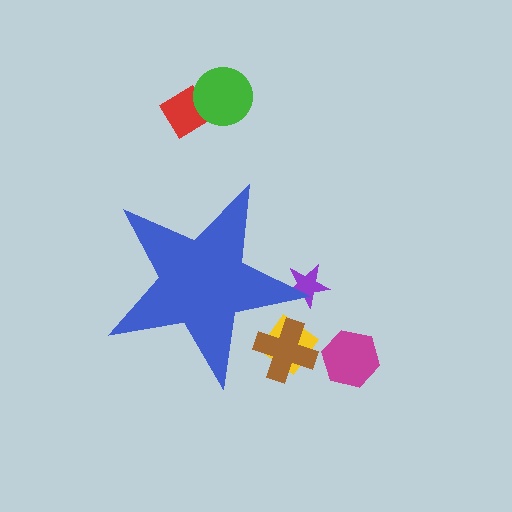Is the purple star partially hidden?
Yes, the purple star is partially hidden behind the blue star.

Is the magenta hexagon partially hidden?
No, the magenta hexagon is fully visible.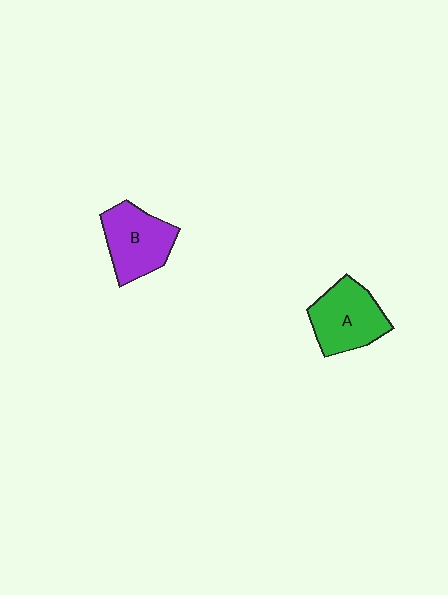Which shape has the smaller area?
Shape B (purple).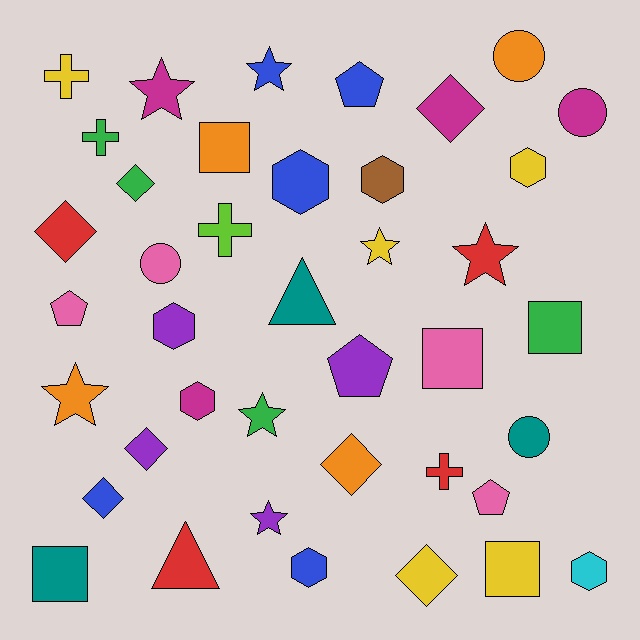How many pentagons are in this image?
There are 4 pentagons.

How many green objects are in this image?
There are 4 green objects.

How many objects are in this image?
There are 40 objects.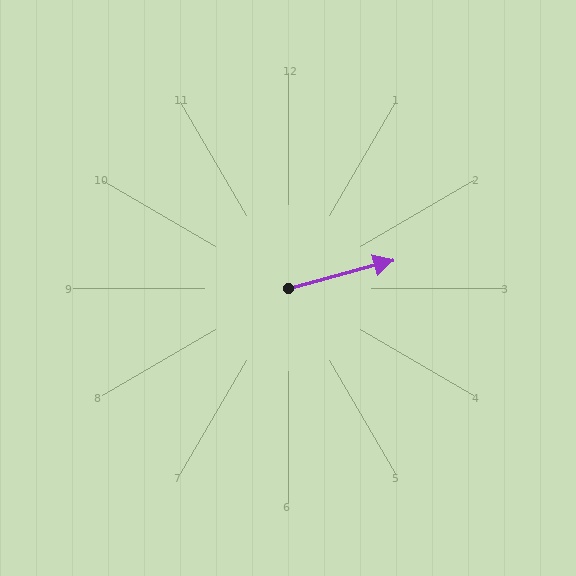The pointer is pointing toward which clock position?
Roughly 2 o'clock.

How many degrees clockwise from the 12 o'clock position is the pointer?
Approximately 75 degrees.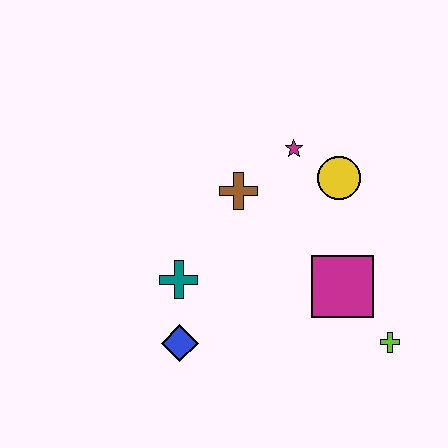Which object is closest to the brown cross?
The magenta star is closest to the brown cross.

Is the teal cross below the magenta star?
Yes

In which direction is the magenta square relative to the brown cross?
The magenta square is to the right of the brown cross.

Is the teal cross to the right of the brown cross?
No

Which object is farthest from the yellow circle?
The blue diamond is farthest from the yellow circle.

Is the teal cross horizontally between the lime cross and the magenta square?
No